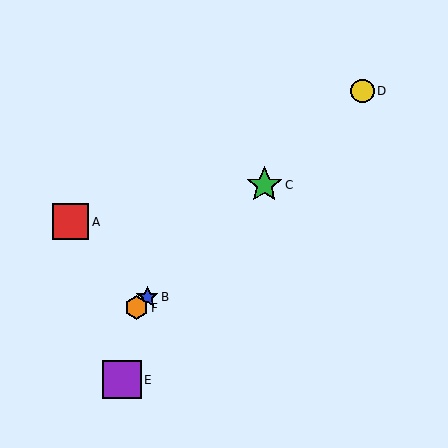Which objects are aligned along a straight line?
Objects B, C, D, F are aligned along a straight line.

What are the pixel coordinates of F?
Object F is at (137, 308).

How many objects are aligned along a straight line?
4 objects (B, C, D, F) are aligned along a straight line.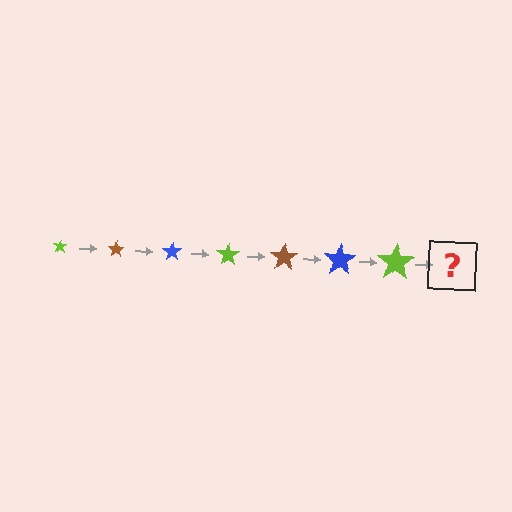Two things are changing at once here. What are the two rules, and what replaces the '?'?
The two rules are that the star grows larger each step and the color cycles through lime, brown, and blue. The '?' should be a brown star, larger than the previous one.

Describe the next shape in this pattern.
It should be a brown star, larger than the previous one.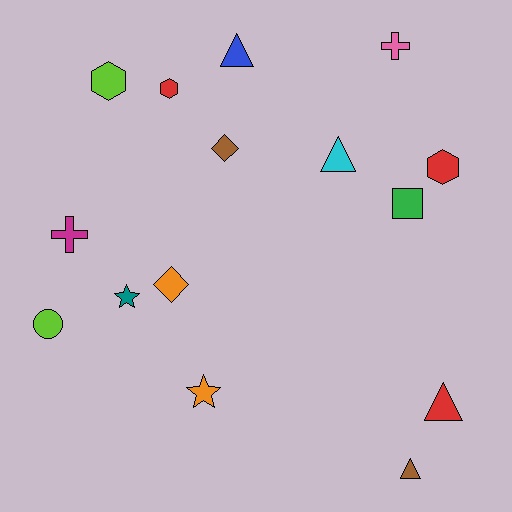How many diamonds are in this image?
There are 2 diamonds.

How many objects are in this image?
There are 15 objects.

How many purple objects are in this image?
There are no purple objects.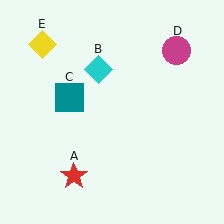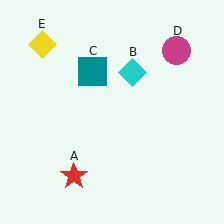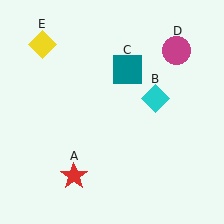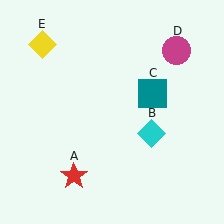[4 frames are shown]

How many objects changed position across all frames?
2 objects changed position: cyan diamond (object B), teal square (object C).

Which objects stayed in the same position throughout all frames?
Red star (object A) and magenta circle (object D) and yellow diamond (object E) remained stationary.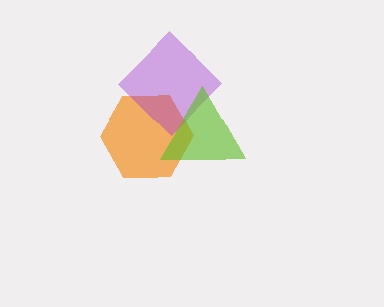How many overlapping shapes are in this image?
There are 3 overlapping shapes in the image.